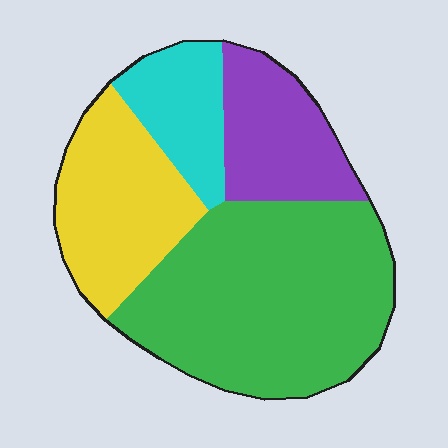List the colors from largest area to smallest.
From largest to smallest: green, yellow, purple, cyan.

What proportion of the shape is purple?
Purple covers 17% of the shape.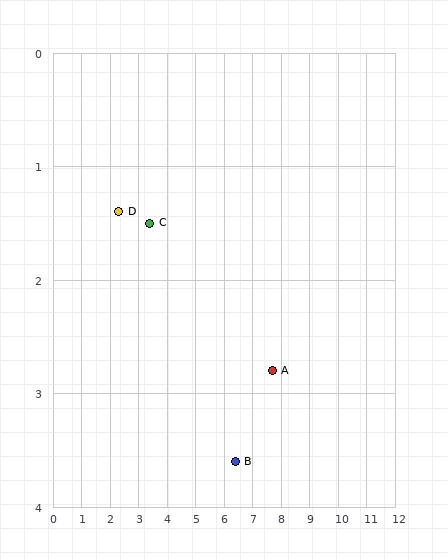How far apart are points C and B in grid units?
Points C and B are about 3.7 grid units apart.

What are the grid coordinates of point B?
Point B is at approximately (6.4, 3.6).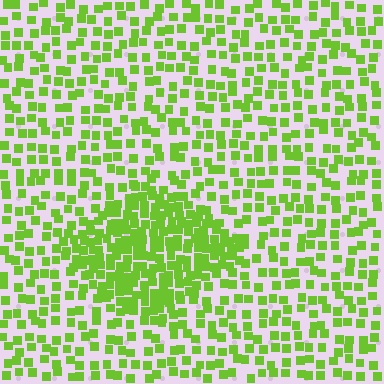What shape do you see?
I see a diamond.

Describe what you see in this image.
The image contains small lime elements arranged at two different densities. A diamond-shaped region is visible where the elements are more densely packed than the surrounding area.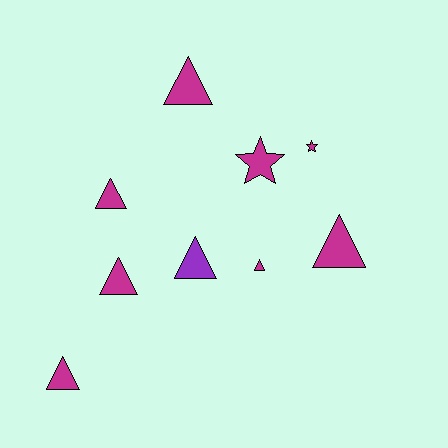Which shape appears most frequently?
Triangle, with 7 objects.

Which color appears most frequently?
Magenta, with 8 objects.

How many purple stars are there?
There are no purple stars.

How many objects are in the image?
There are 9 objects.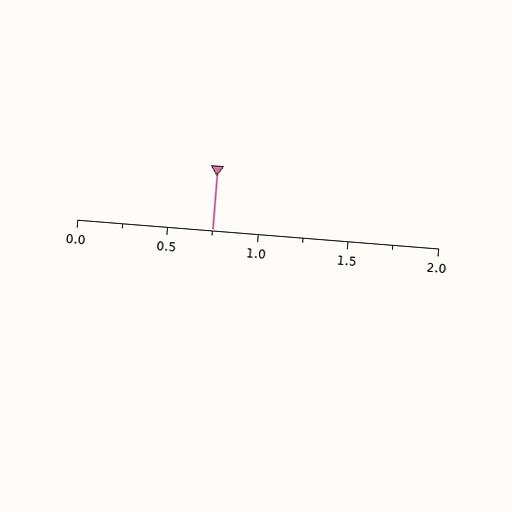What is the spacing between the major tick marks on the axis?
The major ticks are spaced 0.5 apart.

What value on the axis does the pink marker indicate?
The marker indicates approximately 0.75.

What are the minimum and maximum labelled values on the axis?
The axis runs from 0.0 to 2.0.